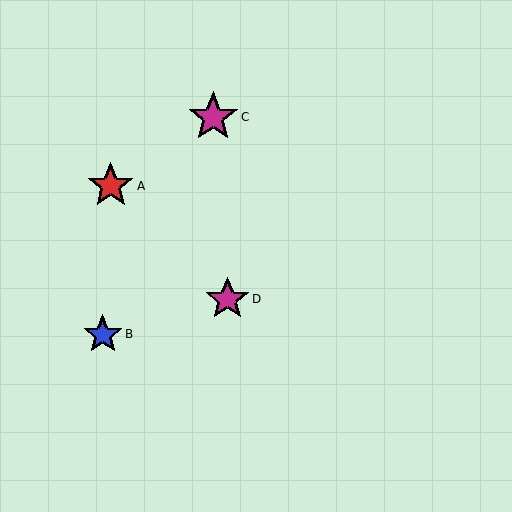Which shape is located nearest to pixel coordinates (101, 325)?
The blue star (labeled B) at (103, 334) is nearest to that location.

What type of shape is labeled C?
Shape C is a magenta star.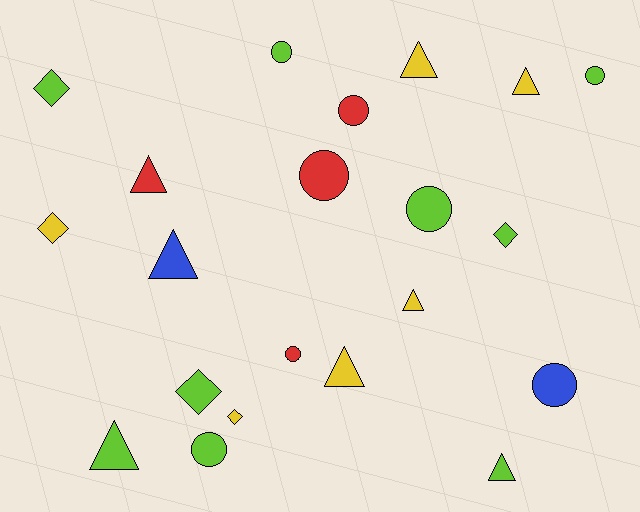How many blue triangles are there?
There is 1 blue triangle.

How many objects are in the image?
There are 21 objects.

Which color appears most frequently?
Lime, with 9 objects.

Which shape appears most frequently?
Circle, with 8 objects.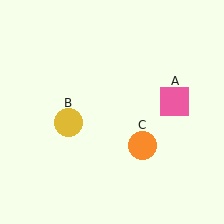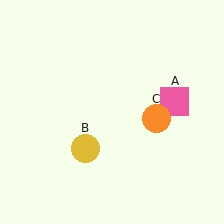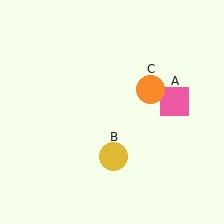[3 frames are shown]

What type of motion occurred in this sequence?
The yellow circle (object B), orange circle (object C) rotated counterclockwise around the center of the scene.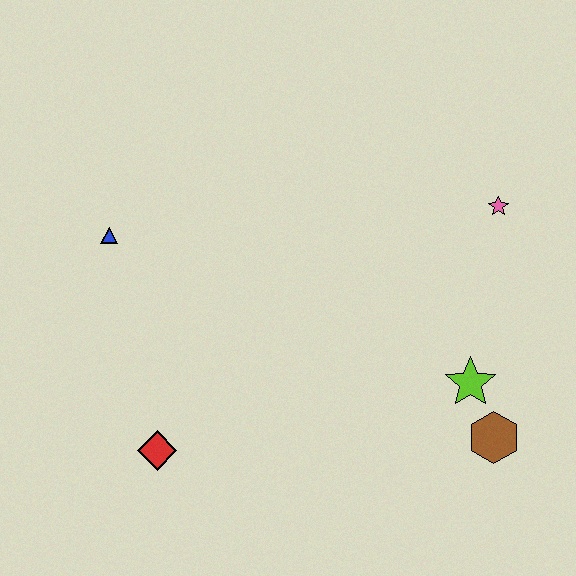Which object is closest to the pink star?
The lime star is closest to the pink star.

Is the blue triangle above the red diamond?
Yes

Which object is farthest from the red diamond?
The pink star is farthest from the red diamond.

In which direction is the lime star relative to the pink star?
The lime star is below the pink star.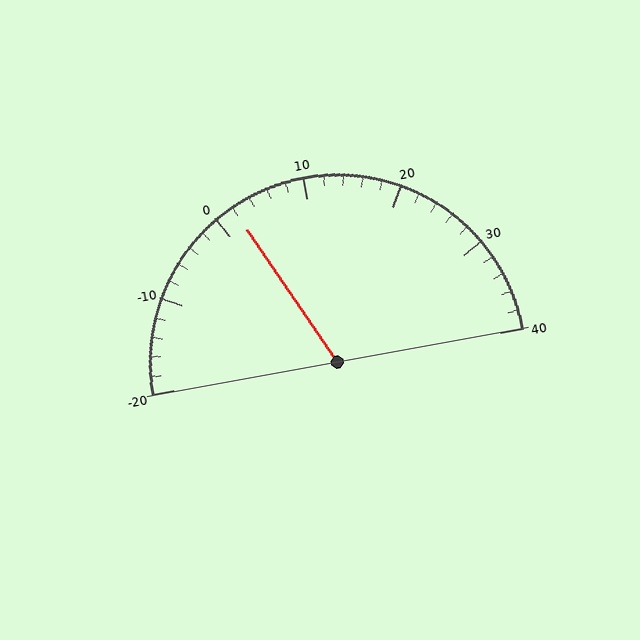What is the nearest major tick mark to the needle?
The nearest major tick mark is 0.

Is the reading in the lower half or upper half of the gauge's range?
The reading is in the lower half of the range (-20 to 40).